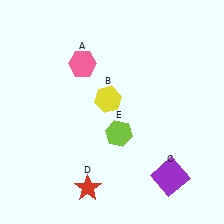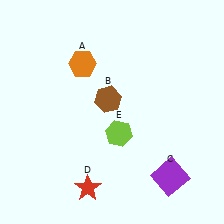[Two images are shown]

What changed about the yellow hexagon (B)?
In Image 1, B is yellow. In Image 2, it changed to brown.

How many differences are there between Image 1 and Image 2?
There are 2 differences between the two images.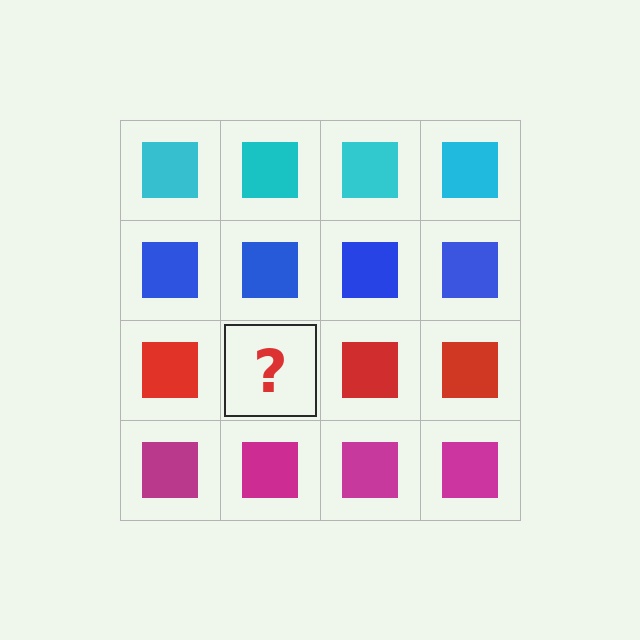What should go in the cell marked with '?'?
The missing cell should contain a red square.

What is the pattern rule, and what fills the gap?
The rule is that each row has a consistent color. The gap should be filled with a red square.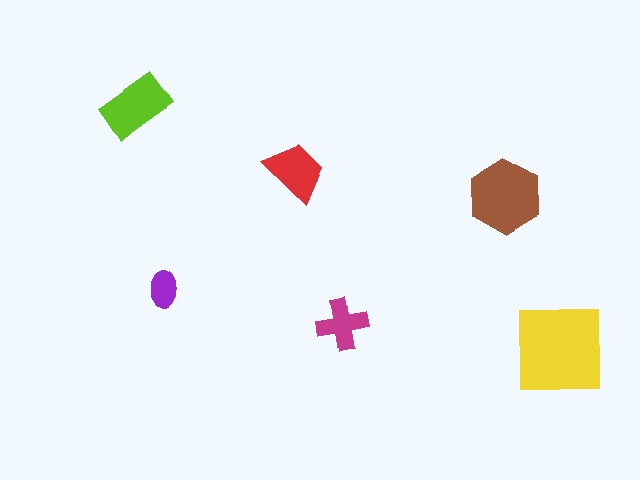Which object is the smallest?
The purple ellipse.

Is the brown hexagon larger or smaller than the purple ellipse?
Larger.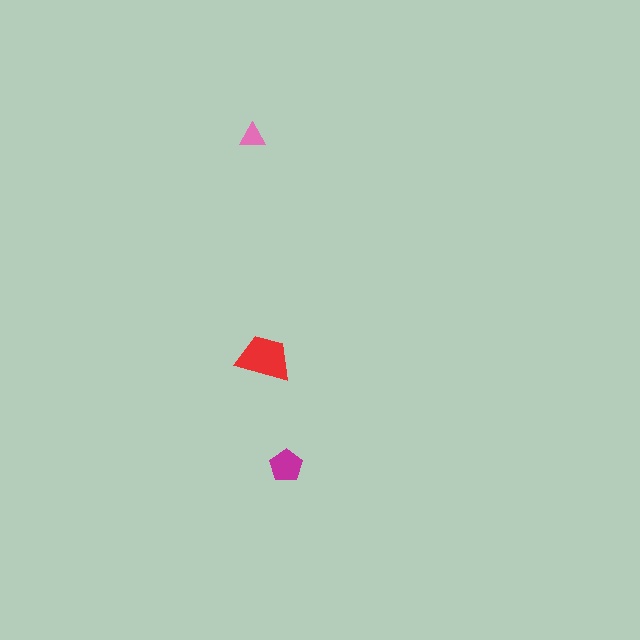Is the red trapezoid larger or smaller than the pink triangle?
Larger.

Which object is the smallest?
The pink triangle.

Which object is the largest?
The red trapezoid.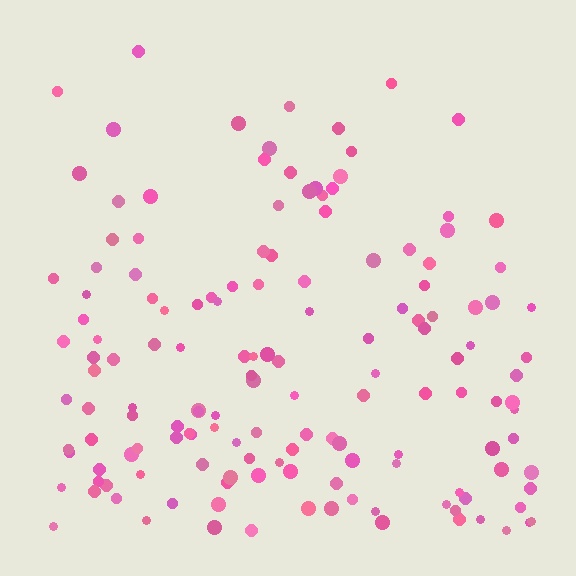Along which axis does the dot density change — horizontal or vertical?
Vertical.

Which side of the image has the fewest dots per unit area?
The top.